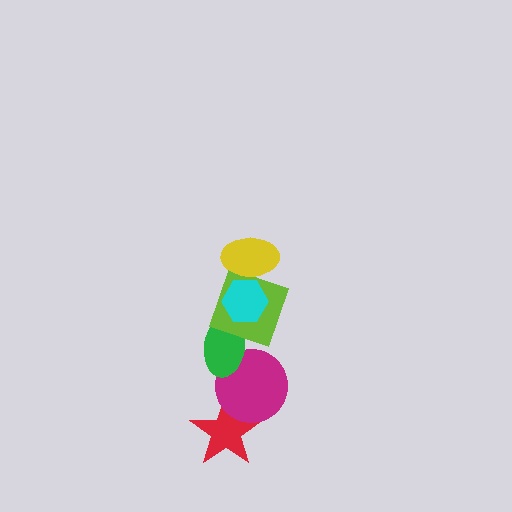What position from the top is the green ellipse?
The green ellipse is 4th from the top.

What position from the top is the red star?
The red star is 6th from the top.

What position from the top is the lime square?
The lime square is 3rd from the top.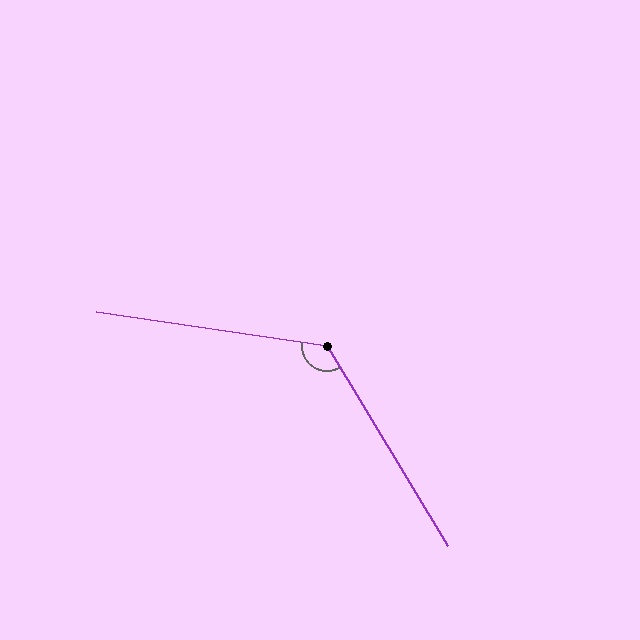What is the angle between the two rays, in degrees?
Approximately 130 degrees.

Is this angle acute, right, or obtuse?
It is obtuse.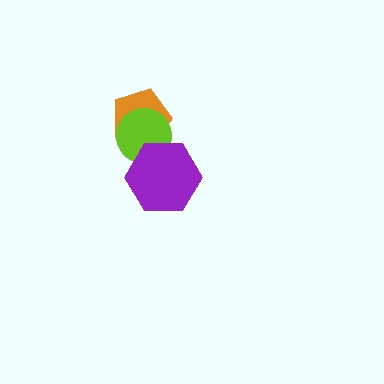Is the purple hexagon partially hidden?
No, no other shape covers it.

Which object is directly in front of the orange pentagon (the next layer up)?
The lime circle is directly in front of the orange pentagon.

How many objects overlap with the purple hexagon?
2 objects overlap with the purple hexagon.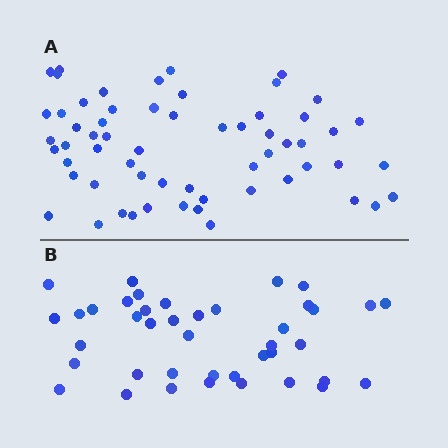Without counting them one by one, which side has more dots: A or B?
Region A (the top region) has more dots.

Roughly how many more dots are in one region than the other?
Region A has approximately 20 more dots than region B.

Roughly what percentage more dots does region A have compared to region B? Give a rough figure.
About 45% more.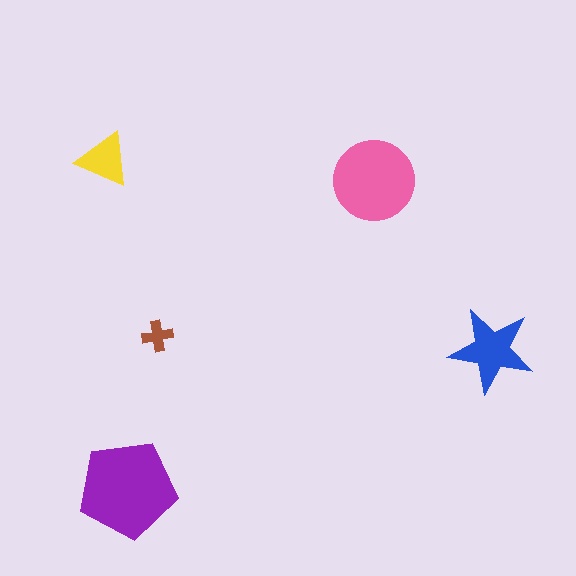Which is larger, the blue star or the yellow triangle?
The blue star.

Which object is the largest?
The purple pentagon.